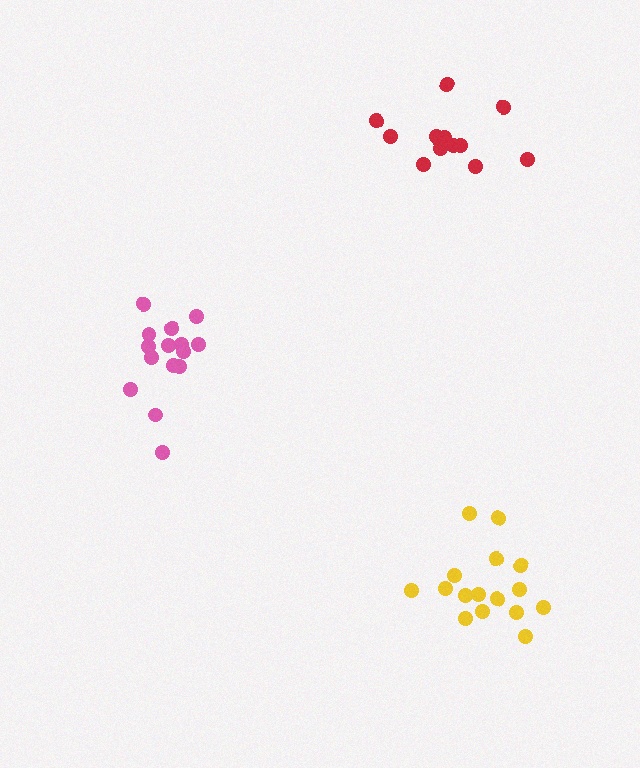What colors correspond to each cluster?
The clusters are colored: pink, red, yellow.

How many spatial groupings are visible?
There are 3 spatial groupings.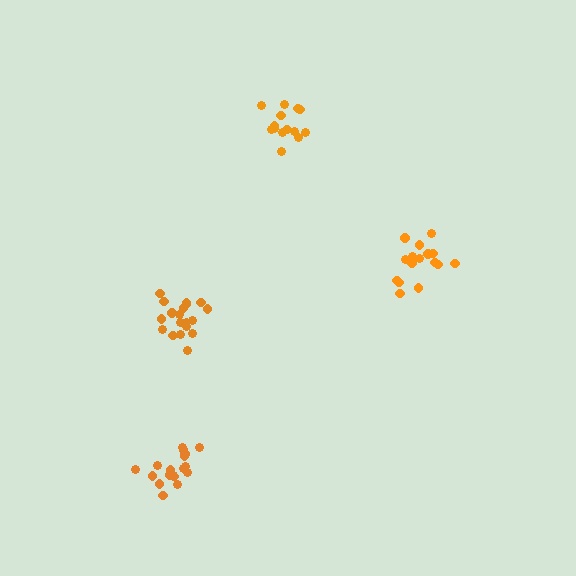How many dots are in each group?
Group 1: 16 dots, Group 2: 19 dots, Group 3: 14 dots, Group 4: 18 dots (67 total).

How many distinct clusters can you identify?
There are 4 distinct clusters.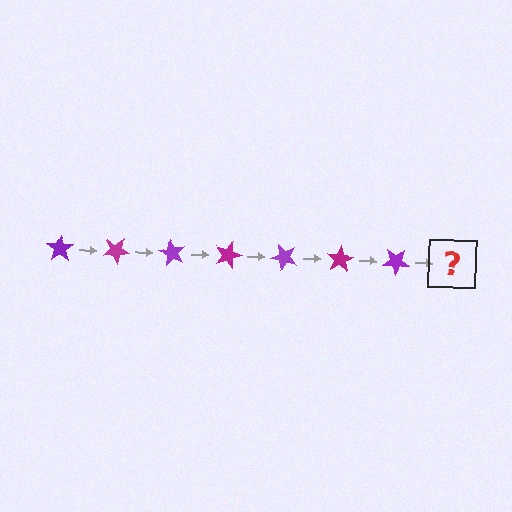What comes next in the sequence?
The next element should be a magenta star, rotated 210 degrees from the start.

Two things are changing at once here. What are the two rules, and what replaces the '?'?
The two rules are that it rotates 30 degrees each step and the color cycles through purple and magenta. The '?' should be a magenta star, rotated 210 degrees from the start.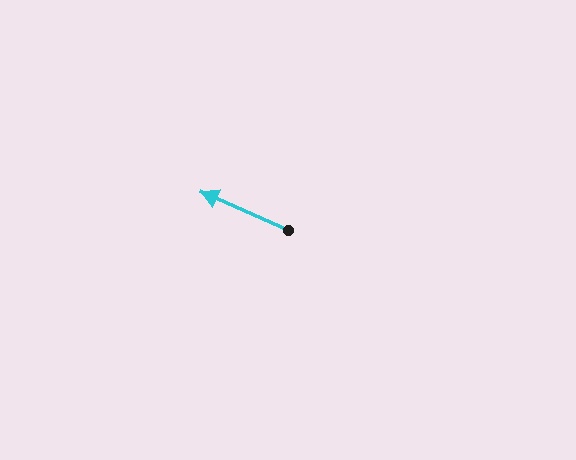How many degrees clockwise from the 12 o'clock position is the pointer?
Approximately 294 degrees.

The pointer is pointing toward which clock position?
Roughly 10 o'clock.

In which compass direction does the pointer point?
Northwest.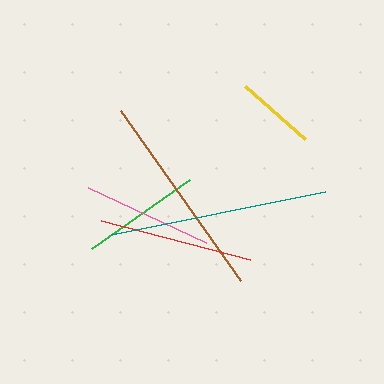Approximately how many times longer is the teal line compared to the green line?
The teal line is approximately 1.8 times the length of the green line.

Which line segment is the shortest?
The yellow line is the shortest at approximately 80 pixels.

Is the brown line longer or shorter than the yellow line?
The brown line is longer than the yellow line.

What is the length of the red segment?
The red segment is approximately 154 pixels long.